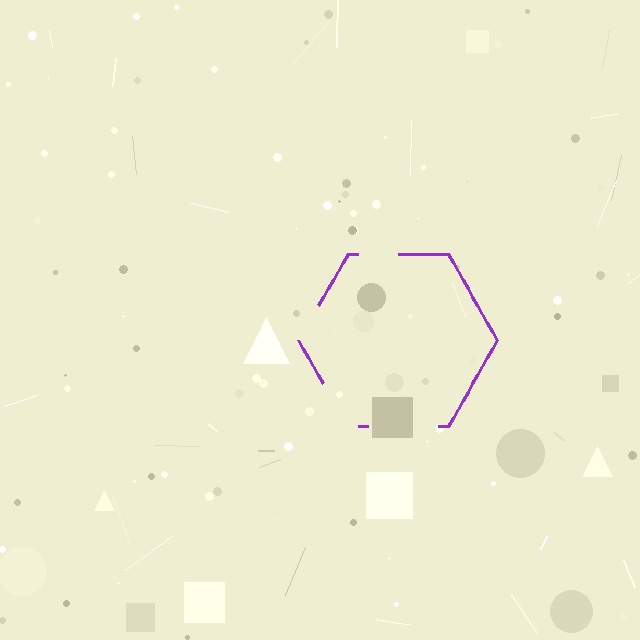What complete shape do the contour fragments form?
The contour fragments form a hexagon.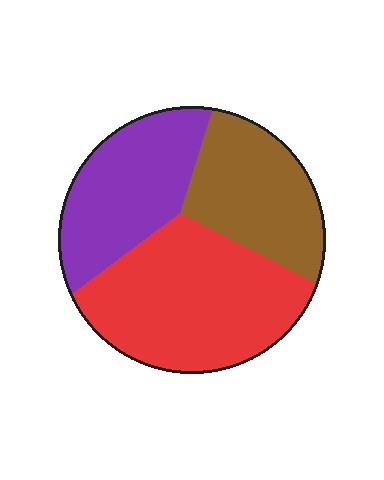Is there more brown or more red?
Red.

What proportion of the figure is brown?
Brown takes up about one quarter (1/4) of the figure.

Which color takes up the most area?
Red, at roughly 45%.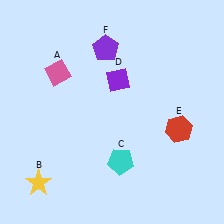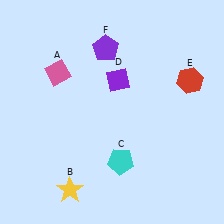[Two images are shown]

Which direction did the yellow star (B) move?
The yellow star (B) moved right.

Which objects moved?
The objects that moved are: the yellow star (B), the red hexagon (E).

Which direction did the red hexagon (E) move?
The red hexagon (E) moved up.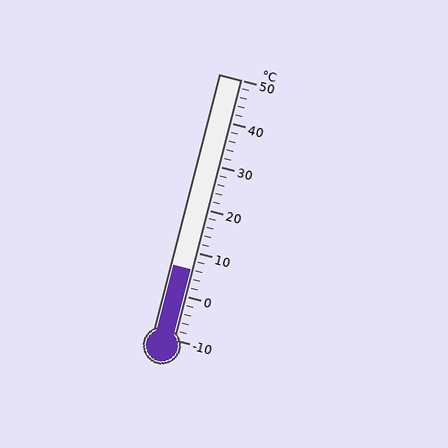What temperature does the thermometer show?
The thermometer shows approximately 6°C.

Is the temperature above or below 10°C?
The temperature is below 10°C.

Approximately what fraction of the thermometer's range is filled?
The thermometer is filled to approximately 25% of its range.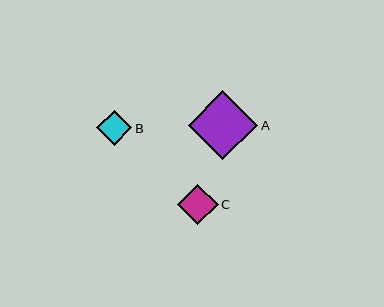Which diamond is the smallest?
Diamond B is the smallest with a size of approximately 35 pixels.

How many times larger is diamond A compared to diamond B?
Diamond A is approximately 2.0 times the size of diamond B.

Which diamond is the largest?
Diamond A is the largest with a size of approximately 70 pixels.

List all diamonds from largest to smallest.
From largest to smallest: A, C, B.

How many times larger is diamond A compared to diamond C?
Diamond A is approximately 1.7 times the size of diamond C.